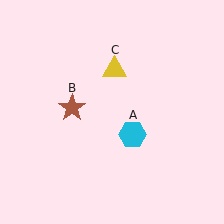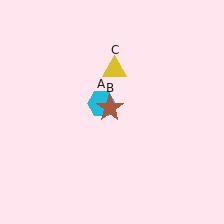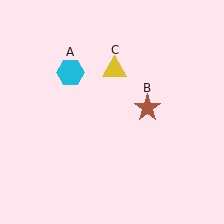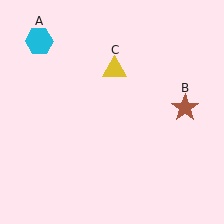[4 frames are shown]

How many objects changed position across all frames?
2 objects changed position: cyan hexagon (object A), brown star (object B).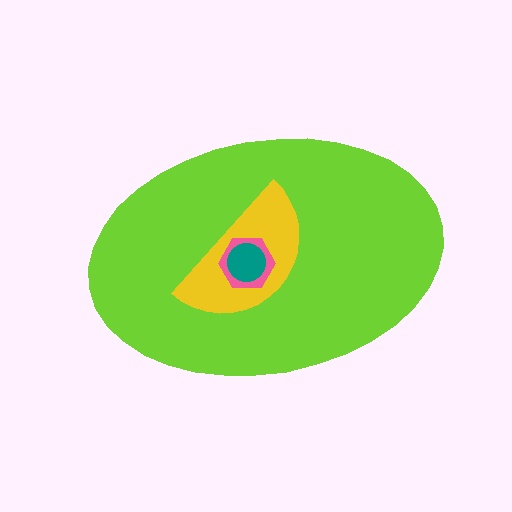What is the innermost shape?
The teal circle.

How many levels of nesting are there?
4.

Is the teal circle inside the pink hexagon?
Yes.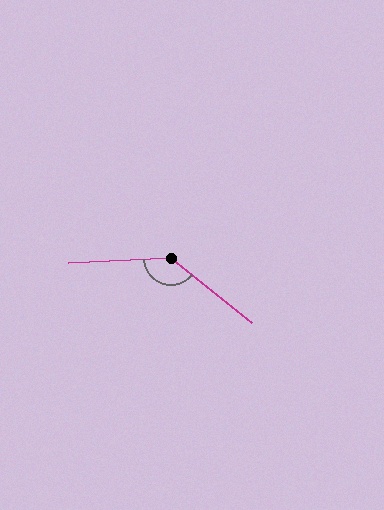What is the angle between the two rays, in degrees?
Approximately 138 degrees.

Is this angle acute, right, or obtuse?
It is obtuse.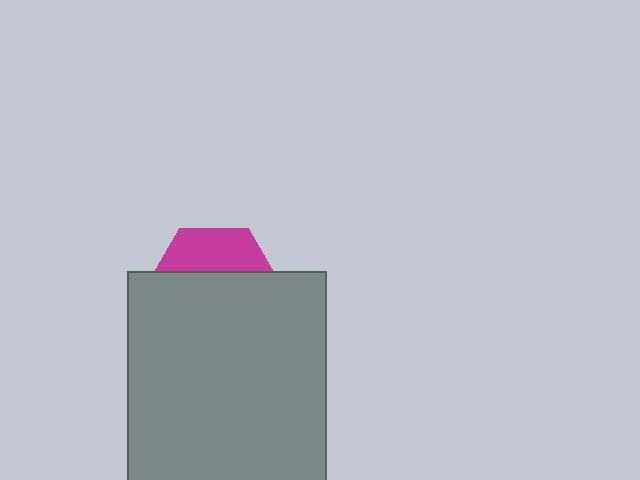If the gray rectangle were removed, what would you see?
You would see the complete magenta hexagon.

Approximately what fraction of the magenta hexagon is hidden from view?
Roughly 67% of the magenta hexagon is hidden behind the gray rectangle.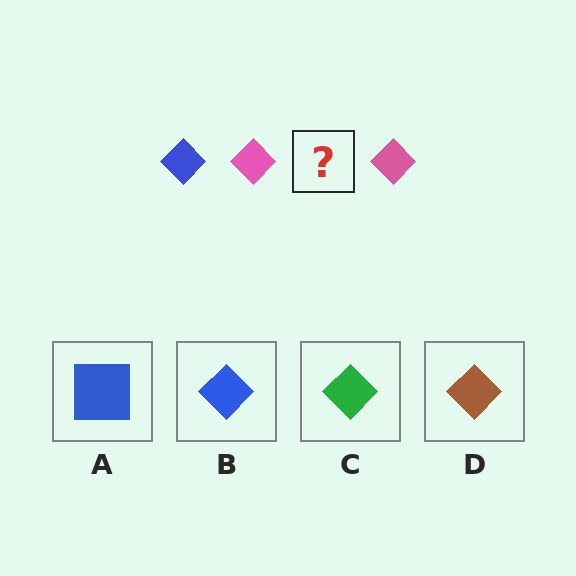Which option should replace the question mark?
Option B.